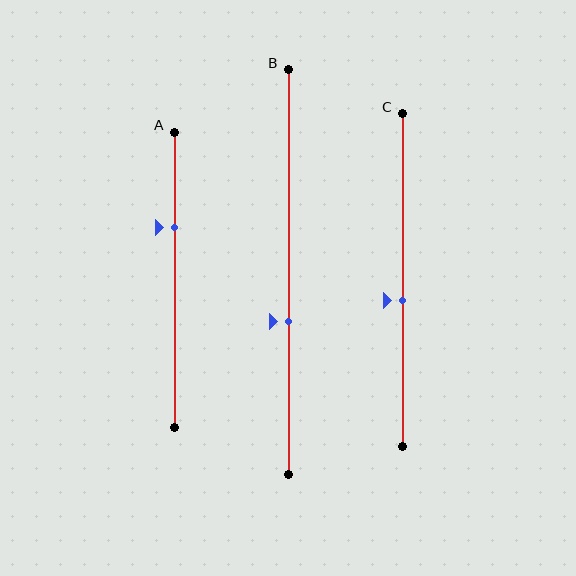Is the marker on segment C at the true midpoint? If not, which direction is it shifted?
No, the marker on segment C is shifted downward by about 6% of the segment length.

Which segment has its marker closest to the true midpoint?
Segment C has its marker closest to the true midpoint.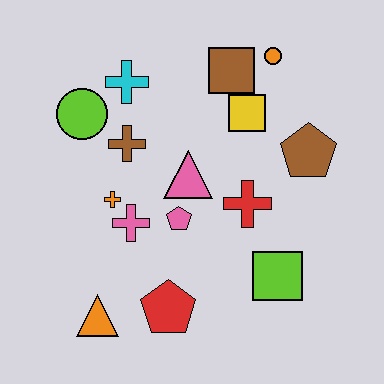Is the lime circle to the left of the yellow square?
Yes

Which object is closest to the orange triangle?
The red pentagon is closest to the orange triangle.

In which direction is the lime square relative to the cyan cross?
The lime square is below the cyan cross.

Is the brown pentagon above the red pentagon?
Yes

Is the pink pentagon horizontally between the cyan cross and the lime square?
Yes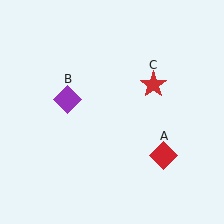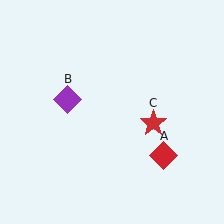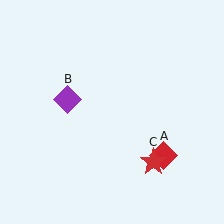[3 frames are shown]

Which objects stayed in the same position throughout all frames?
Red diamond (object A) and purple diamond (object B) remained stationary.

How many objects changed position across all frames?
1 object changed position: red star (object C).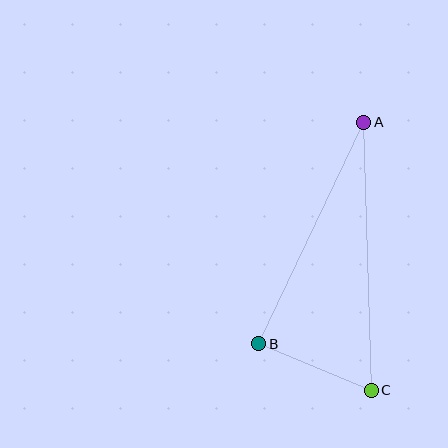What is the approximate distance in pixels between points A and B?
The distance between A and B is approximately 245 pixels.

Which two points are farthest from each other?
Points A and C are farthest from each other.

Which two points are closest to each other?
Points B and C are closest to each other.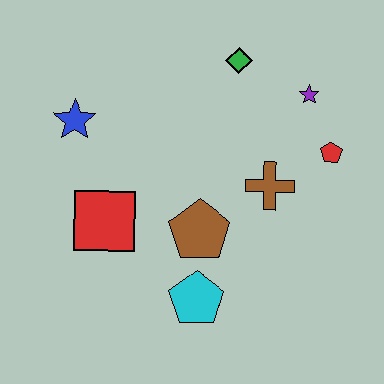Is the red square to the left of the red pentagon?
Yes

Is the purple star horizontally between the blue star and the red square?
No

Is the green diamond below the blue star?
No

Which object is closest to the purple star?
The red pentagon is closest to the purple star.